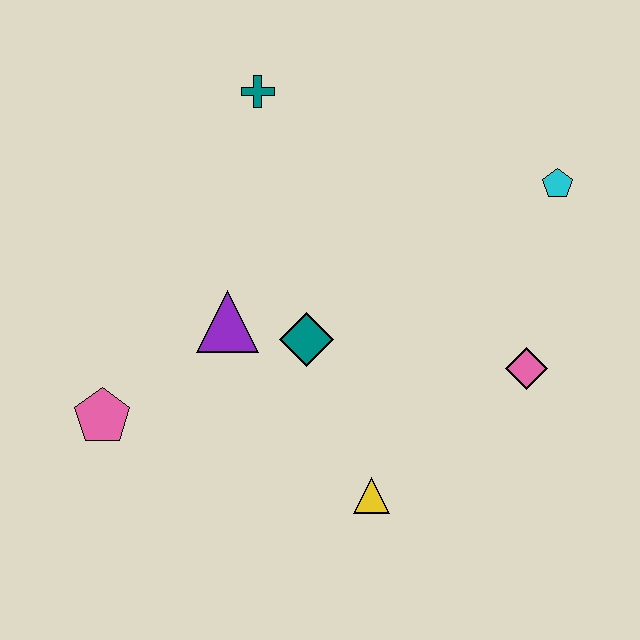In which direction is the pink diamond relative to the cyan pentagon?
The pink diamond is below the cyan pentagon.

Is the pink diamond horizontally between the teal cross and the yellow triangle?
No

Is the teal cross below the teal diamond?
No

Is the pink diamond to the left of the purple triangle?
No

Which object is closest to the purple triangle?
The teal diamond is closest to the purple triangle.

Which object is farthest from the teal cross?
The yellow triangle is farthest from the teal cross.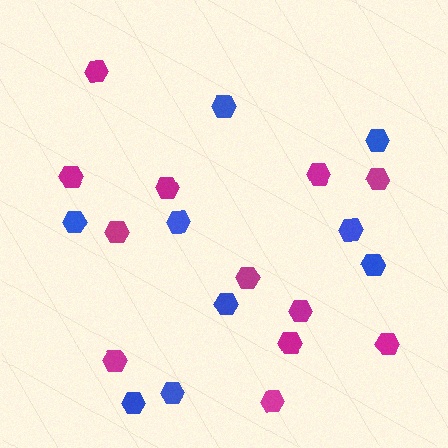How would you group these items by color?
There are 2 groups: one group of blue hexagons (9) and one group of magenta hexagons (12).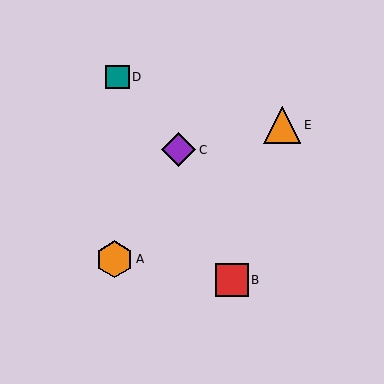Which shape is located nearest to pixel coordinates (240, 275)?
The red square (labeled B) at (232, 280) is nearest to that location.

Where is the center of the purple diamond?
The center of the purple diamond is at (179, 150).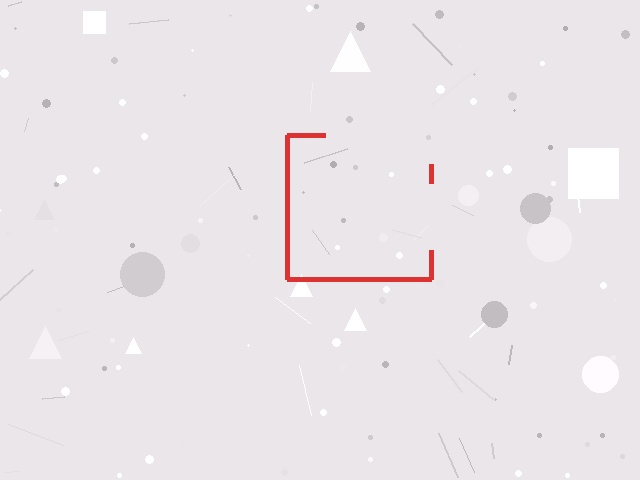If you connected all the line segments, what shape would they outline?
They would outline a square.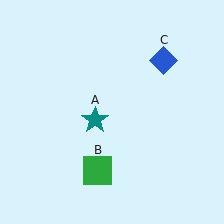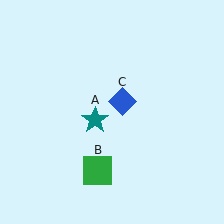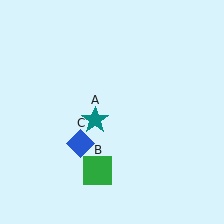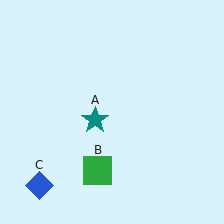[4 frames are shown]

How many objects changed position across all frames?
1 object changed position: blue diamond (object C).